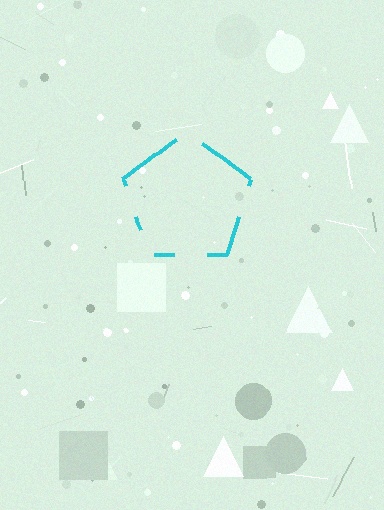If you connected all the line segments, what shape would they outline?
They would outline a pentagon.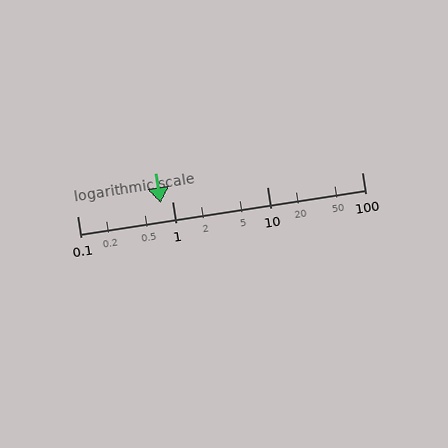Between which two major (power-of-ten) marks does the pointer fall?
The pointer is between 0.1 and 1.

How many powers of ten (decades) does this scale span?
The scale spans 3 decades, from 0.1 to 100.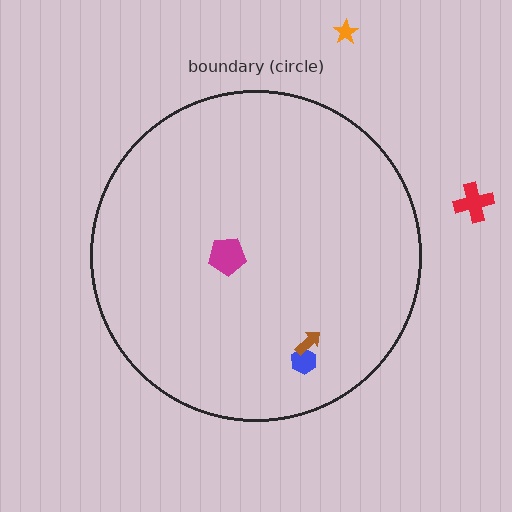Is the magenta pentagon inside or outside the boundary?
Inside.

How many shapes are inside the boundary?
3 inside, 2 outside.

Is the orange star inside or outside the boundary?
Outside.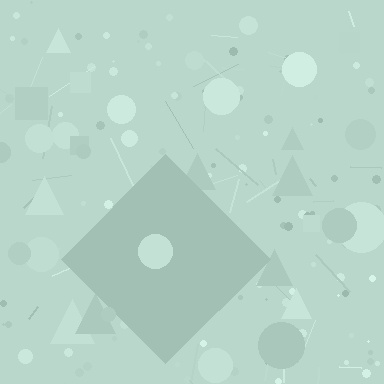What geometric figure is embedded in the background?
A diamond is embedded in the background.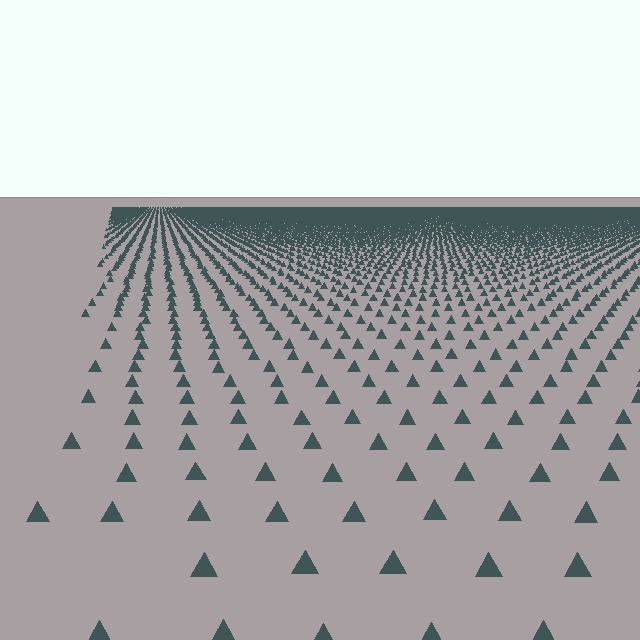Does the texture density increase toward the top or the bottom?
Density increases toward the top.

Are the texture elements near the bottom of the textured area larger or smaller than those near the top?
Larger. Near the bottom, elements are closer to the viewer and appear at a bigger on-screen size.